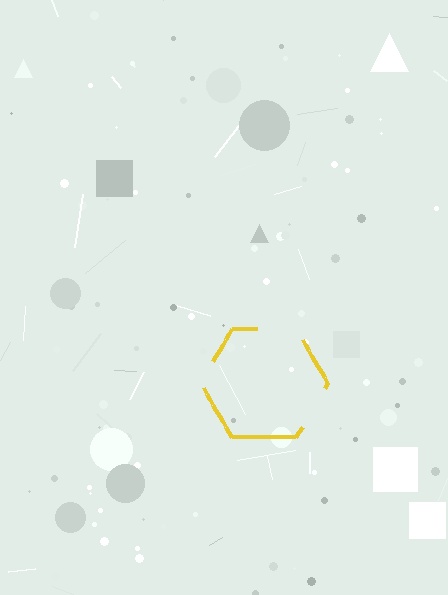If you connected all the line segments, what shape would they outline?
They would outline a hexagon.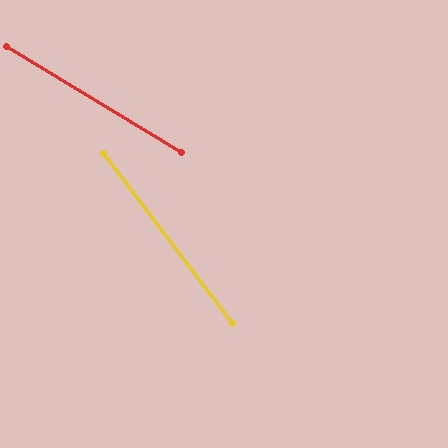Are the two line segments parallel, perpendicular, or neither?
Neither parallel nor perpendicular — they differ by about 22°.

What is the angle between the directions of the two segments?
Approximately 22 degrees.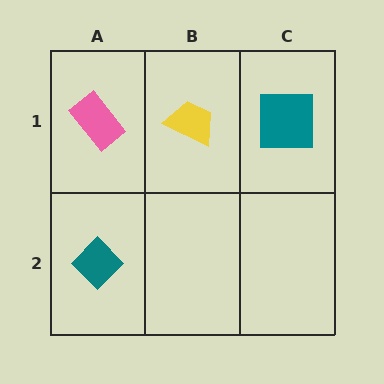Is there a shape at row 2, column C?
No, that cell is empty.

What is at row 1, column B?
A yellow trapezoid.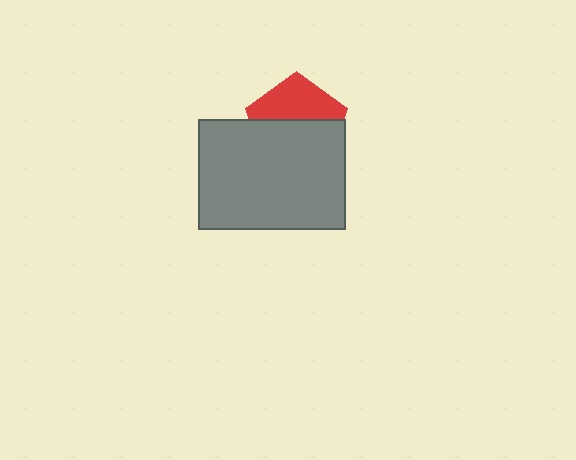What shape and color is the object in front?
The object in front is a gray rectangle.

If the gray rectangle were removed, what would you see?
You would see the complete red pentagon.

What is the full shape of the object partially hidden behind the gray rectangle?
The partially hidden object is a red pentagon.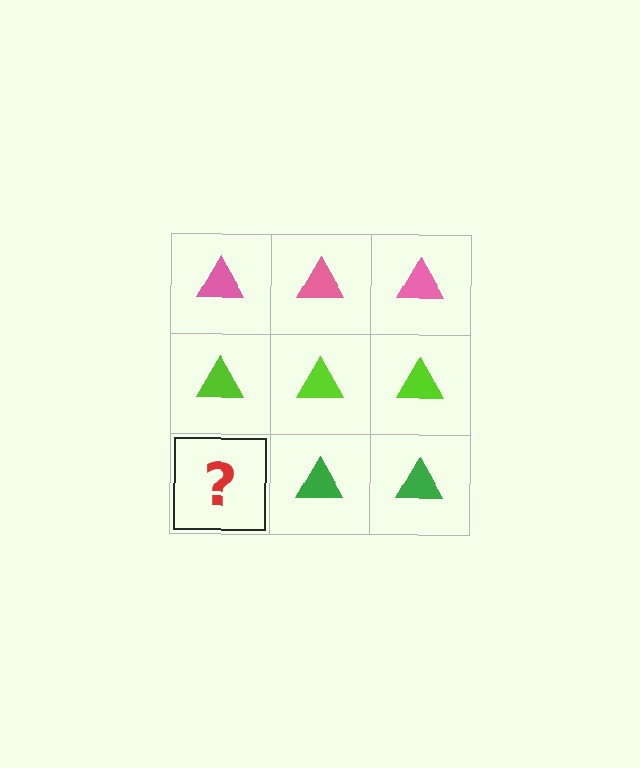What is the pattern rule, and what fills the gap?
The rule is that each row has a consistent color. The gap should be filled with a green triangle.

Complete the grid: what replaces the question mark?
The question mark should be replaced with a green triangle.